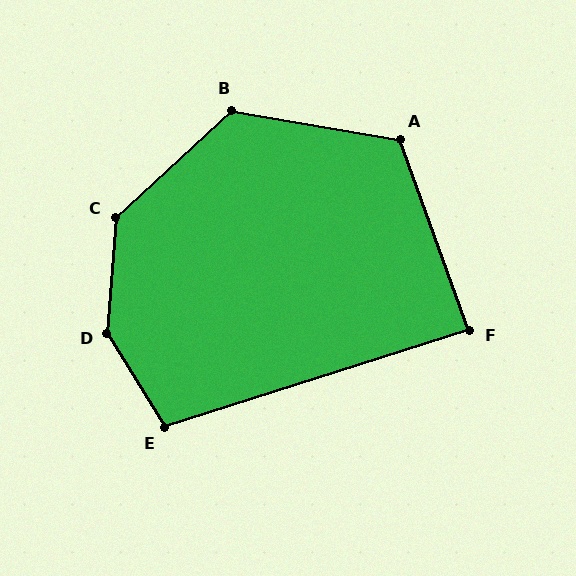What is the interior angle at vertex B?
Approximately 128 degrees (obtuse).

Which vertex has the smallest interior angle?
F, at approximately 88 degrees.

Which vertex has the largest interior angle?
D, at approximately 145 degrees.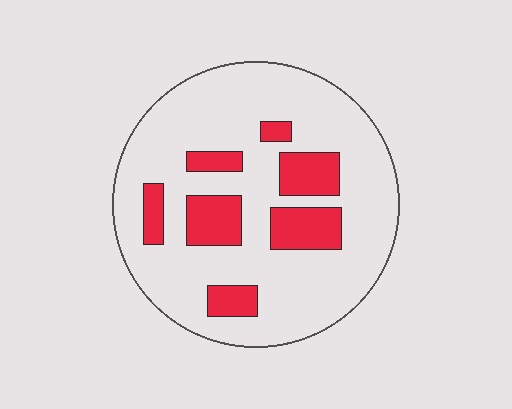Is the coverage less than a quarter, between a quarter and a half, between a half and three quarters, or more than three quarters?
Less than a quarter.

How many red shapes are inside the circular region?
7.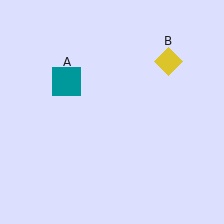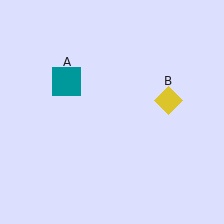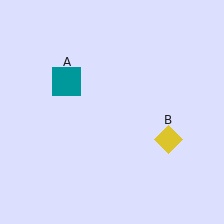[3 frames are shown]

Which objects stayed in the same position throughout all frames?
Teal square (object A) remained stationary.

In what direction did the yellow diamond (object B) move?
The yellow diamond (object B) moved down.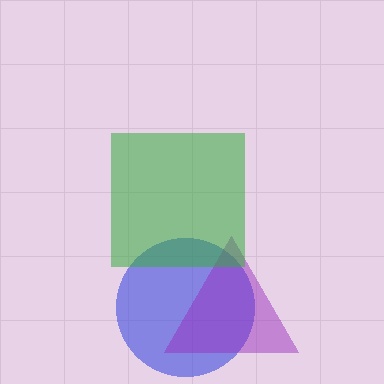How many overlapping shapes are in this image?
There are 3 overlapping shapes in the image.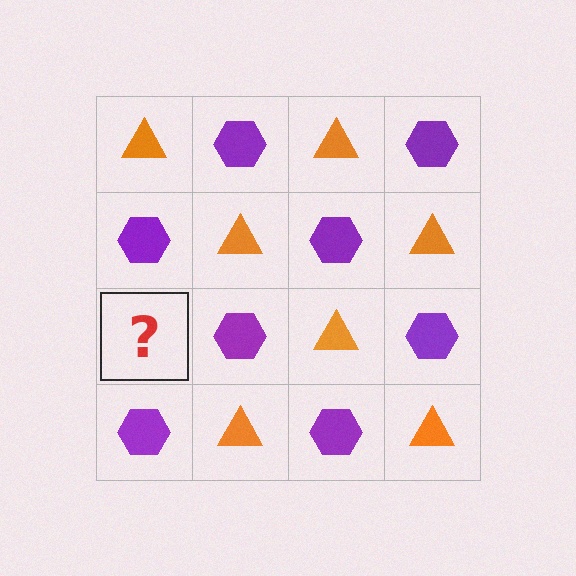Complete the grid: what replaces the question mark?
The question mark should be replaced with an orange triangle.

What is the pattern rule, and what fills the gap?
The rule is that it alternates orange triangle and purple hexagon in a checkerboard pattern. The gap should be filled with an orange triangle.